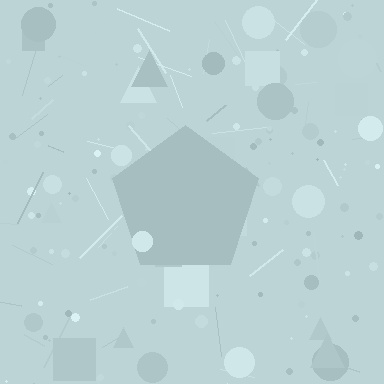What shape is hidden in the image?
A pentagon is hidden in the image.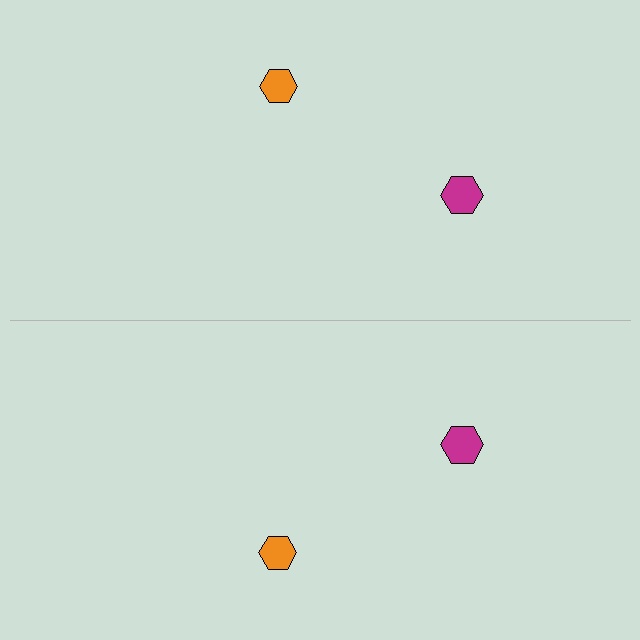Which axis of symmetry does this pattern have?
The pattern has a horizontal axis of symmetry running through the center of the image.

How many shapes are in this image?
There are 4 shapes in this image.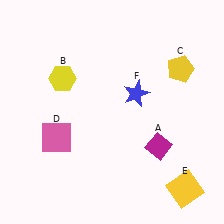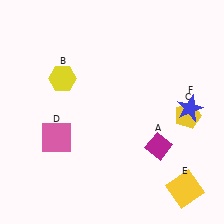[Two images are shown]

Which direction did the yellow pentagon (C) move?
The yellow pentagon (C) moved down.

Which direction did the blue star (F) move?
The blue star (F) moved right.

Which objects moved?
The objects that moved are: the yellow pentagon (C), the blue star (F).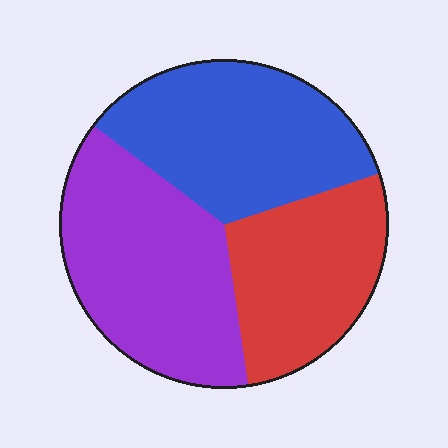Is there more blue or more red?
Blue.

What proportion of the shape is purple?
Purple covers roughly 40% of the shape.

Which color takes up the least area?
Red, at roughly 30%.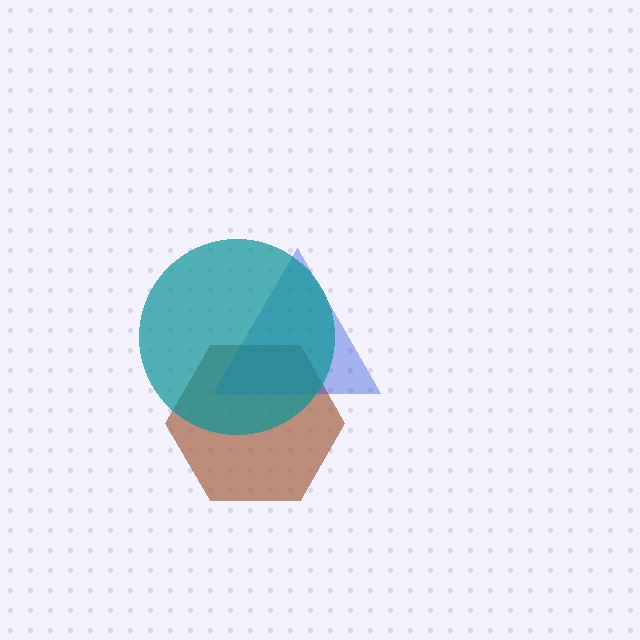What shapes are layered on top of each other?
The layered shapes are: a brown hexagon, a blue triangle, a teal circle.